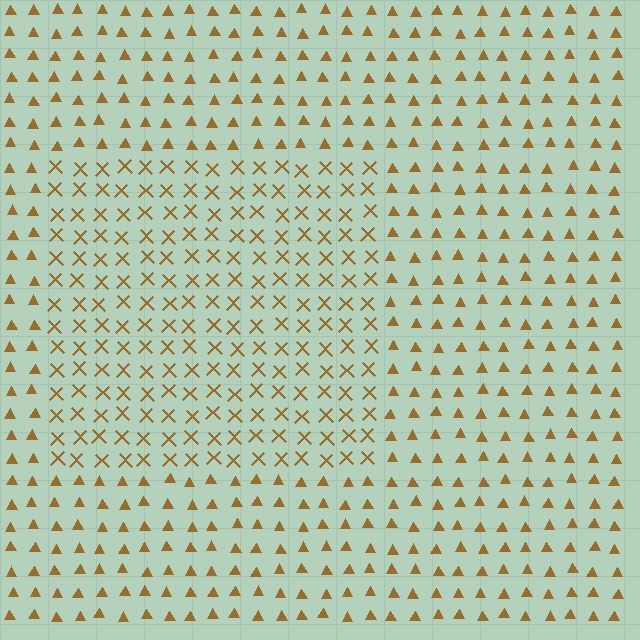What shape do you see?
I see a rectangle.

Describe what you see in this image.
The image is filled with small brown elements arranged in a uniform grid. A rectangle-shaped region contains X marks, while the surrounding area contains triangles. The boundary is defined purely by the change in element shape.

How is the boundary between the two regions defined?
The boundary is defined by a change in element shape: X marks inside vs. triangles outside. All elements share the same color and spacing.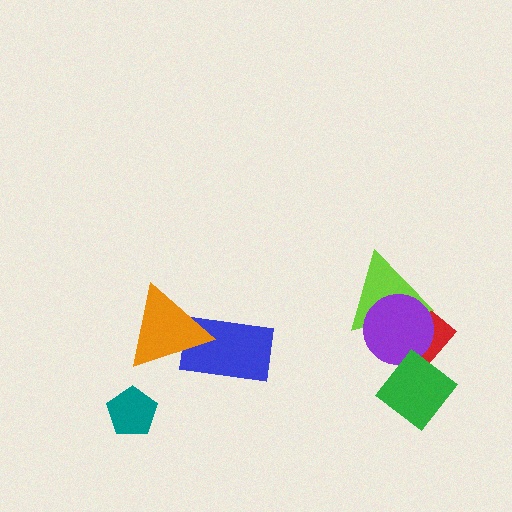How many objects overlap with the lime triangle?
2 objects overlap with the lime triangle.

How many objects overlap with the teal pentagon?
0 objects overlap with the teal pentagon.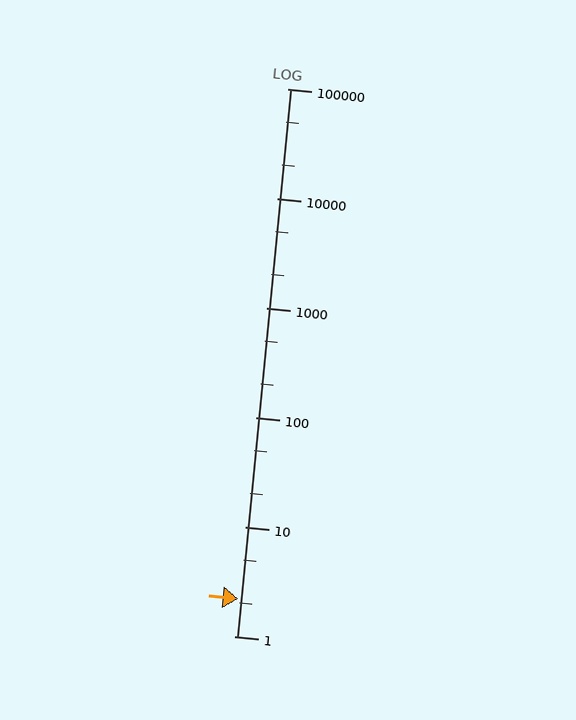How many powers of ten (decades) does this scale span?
The scale spans 5 decades, from 1 to 100000.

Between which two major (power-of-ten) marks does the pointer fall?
The pointer is between 1 and 10.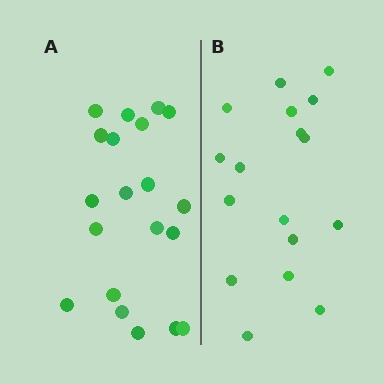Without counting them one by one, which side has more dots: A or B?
Region A (the left region) has more dots.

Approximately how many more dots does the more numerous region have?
Region A has just a few more — roughly 2 or 3 more dots than region B.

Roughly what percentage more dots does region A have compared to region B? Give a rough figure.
About 20% more.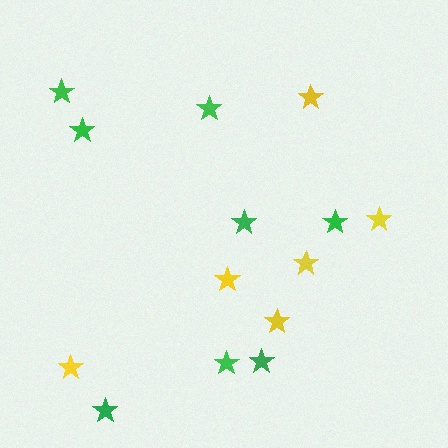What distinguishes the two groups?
There are 2 groups: one group of green stars (8) and one group of yellow stars (6).